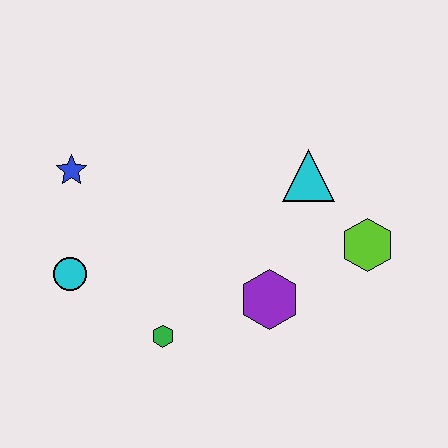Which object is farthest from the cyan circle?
The lime hexagon is farthest from the cyan circle.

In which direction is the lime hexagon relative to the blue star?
The lime hexagon is to the right of the blue star.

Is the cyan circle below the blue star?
Yes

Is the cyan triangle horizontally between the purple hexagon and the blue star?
No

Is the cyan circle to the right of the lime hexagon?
No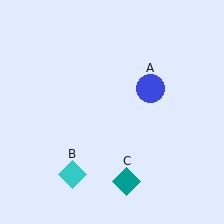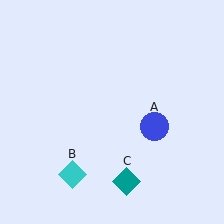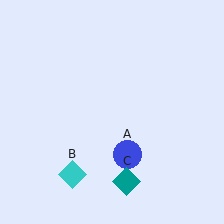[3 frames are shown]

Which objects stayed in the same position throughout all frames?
Cyan diamond (object B) and teal diamond (object C) remained stationary.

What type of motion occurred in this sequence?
The blue circle (object A) rotated clockwise around the center of the scene.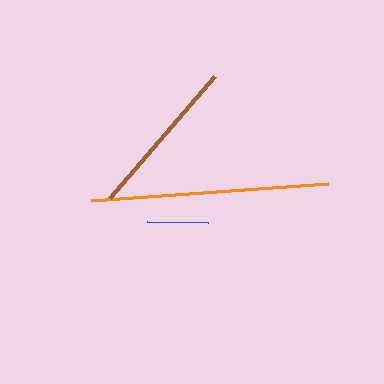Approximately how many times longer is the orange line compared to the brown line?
The orange line is approximately 1.5 times the length of the brown line.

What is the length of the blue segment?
The blue segment is approximately 61 pixels long.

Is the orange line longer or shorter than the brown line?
The orange line is longer than the brown line.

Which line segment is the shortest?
The blue line is the shortest at approximately 61 pixels.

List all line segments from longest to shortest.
From longest to shortest: orange, brown, blue.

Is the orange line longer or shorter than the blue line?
The orange line is longer than the blue line.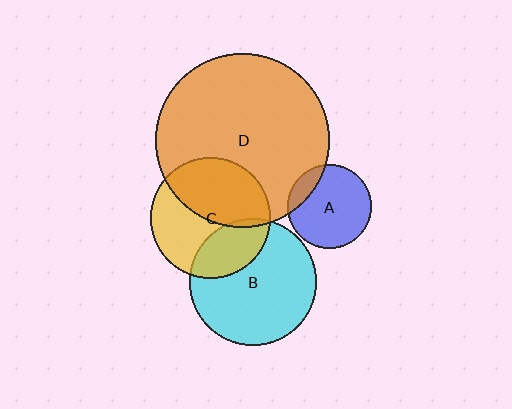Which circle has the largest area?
Circle D (orange).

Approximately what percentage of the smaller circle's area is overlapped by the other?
Approximately 5%.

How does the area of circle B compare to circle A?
Approximately 2.3 times.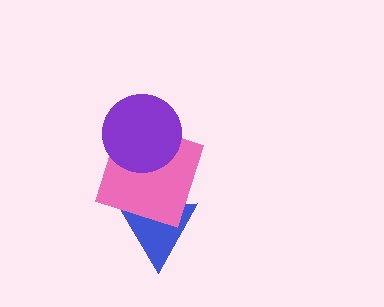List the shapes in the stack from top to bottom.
From top to bottom: the purple circle, the pink square, the blue triangle.